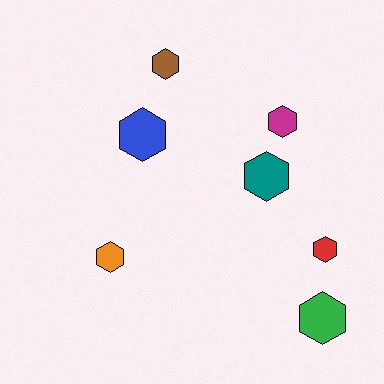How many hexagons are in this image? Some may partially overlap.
There are 7 hexagons.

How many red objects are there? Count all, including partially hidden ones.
There is 1 red object.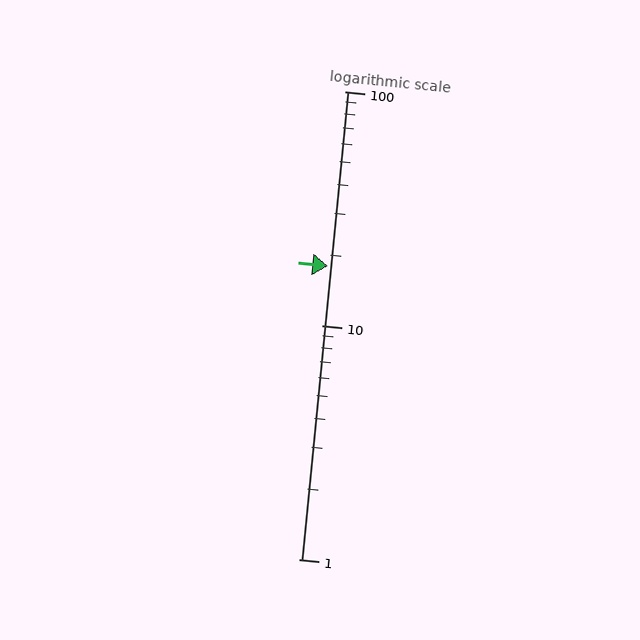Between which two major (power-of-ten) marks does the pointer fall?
The pointer is between 10 and 100.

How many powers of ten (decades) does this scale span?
The scale spans 2 decades, from 1 to 100.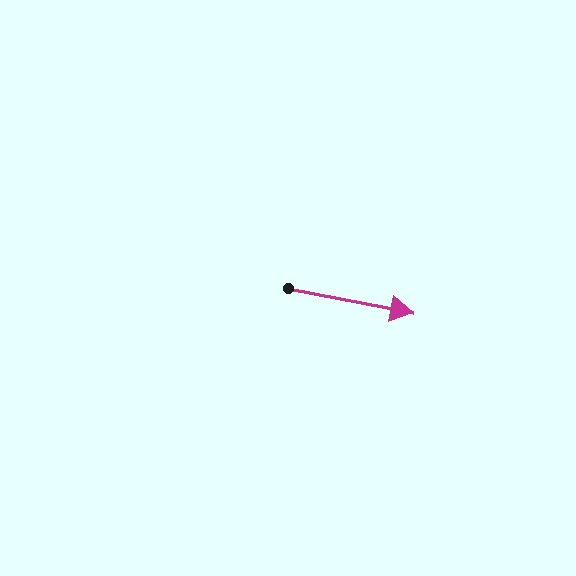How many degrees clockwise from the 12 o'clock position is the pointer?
Approximately 101 degrees.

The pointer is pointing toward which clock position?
Roughly 3 o'clock.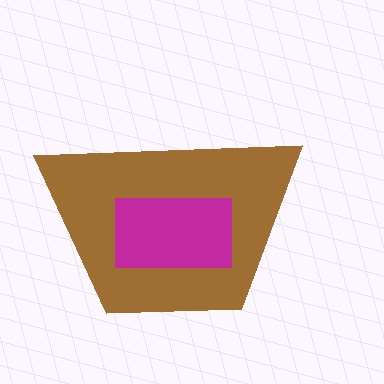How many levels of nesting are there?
2.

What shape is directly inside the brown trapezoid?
The magenta rectangle.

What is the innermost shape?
The magenta rectangle.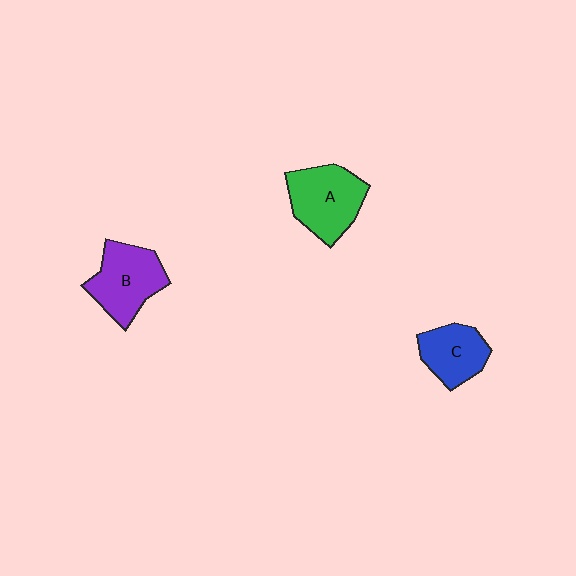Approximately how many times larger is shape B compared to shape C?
Approximately 1.3 times.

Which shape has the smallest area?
Shape C (blue).